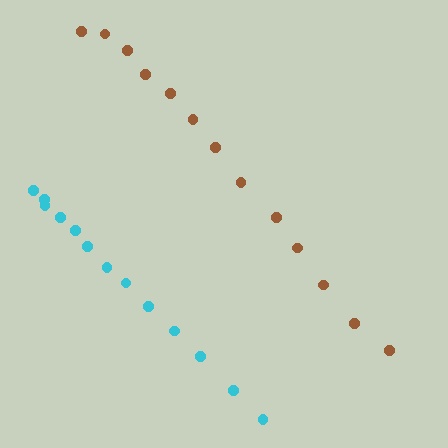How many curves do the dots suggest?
There are 2 distinct paths.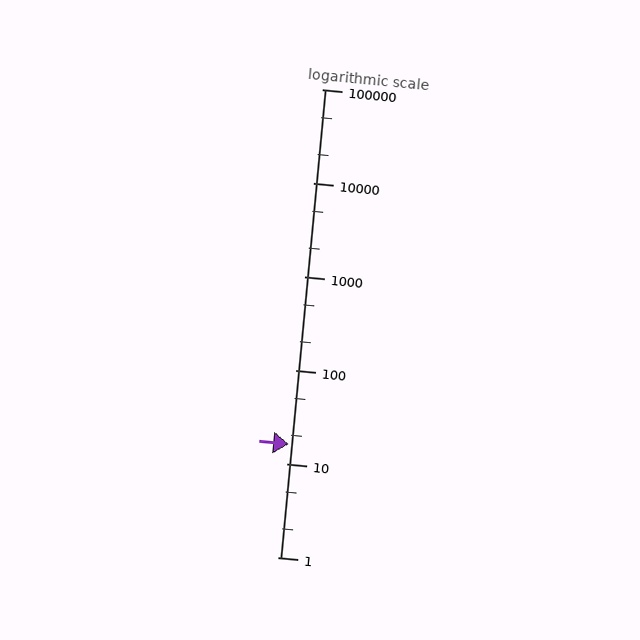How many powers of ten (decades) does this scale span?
The scale spans 5 decades, from 1 to 100000.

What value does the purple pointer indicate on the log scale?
The pointer indicates approximately 16.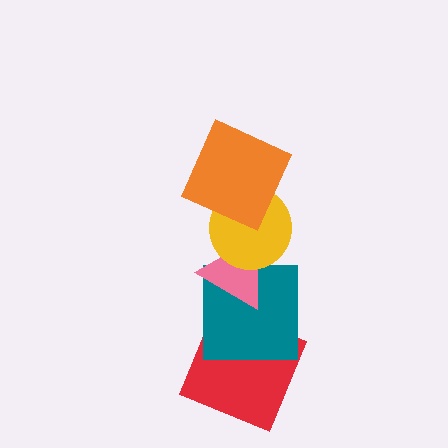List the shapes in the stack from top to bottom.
From top to bottom: the orange square, the yellow circle, the pink triangle, the teal square, the red square.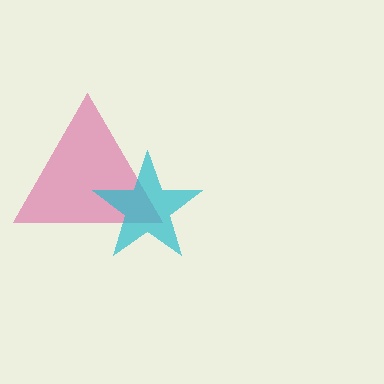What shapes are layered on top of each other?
The layered shapes are: a magenta triangle, a cyan star.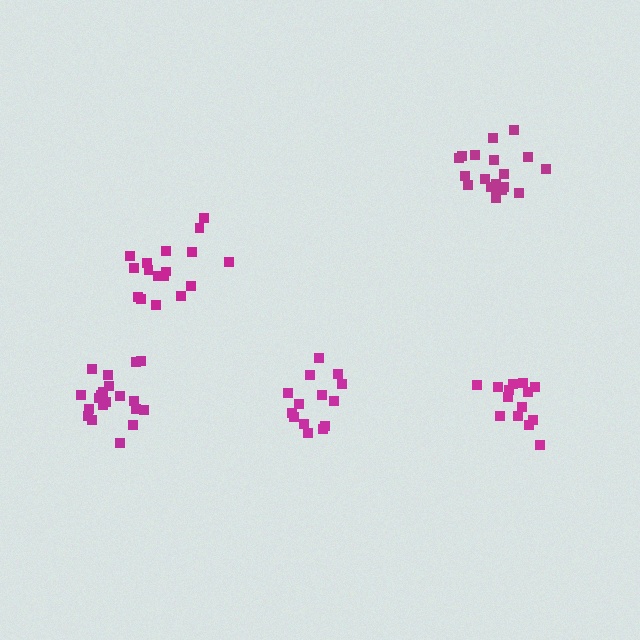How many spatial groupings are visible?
There are 5 spatial groupings.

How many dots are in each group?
Group 1: 19 dots, Group 2: 20 dots, Group 3: 17 dots, Group 4: 14 dots, Group 5: 14 dots (84 total).